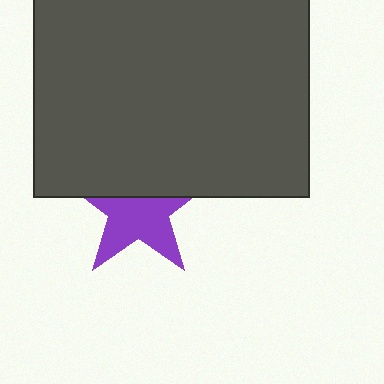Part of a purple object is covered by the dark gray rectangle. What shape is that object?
It is a star.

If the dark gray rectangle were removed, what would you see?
You would see the complete purple star.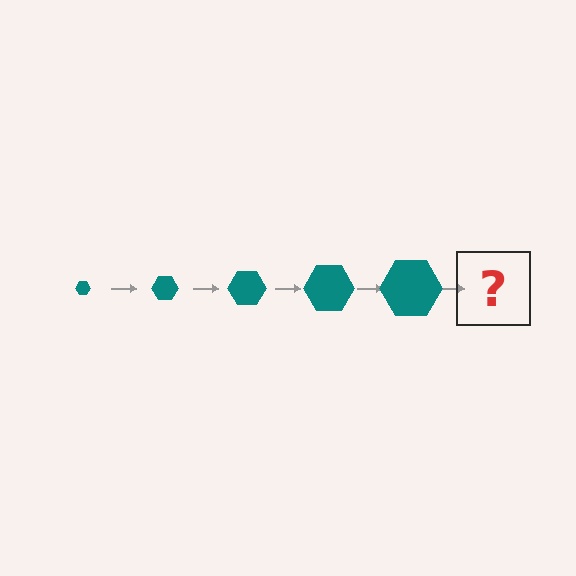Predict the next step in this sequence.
The next step is a teal hexagon, larger than the previous one.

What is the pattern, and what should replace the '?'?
The pattern is that the hexagon gets progressively larger each step. The '?' should be a teal hexagon, larger than the previous one.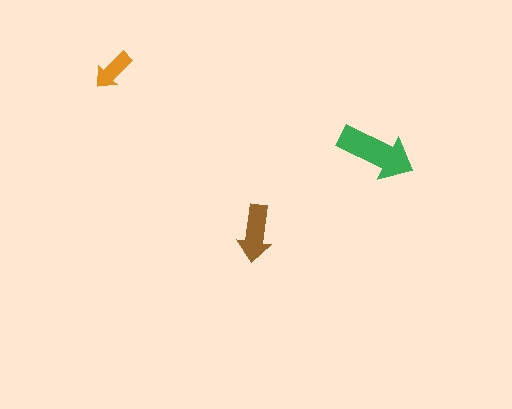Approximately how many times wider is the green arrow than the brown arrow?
About 1.5 times wider.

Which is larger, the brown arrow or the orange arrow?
The brown one.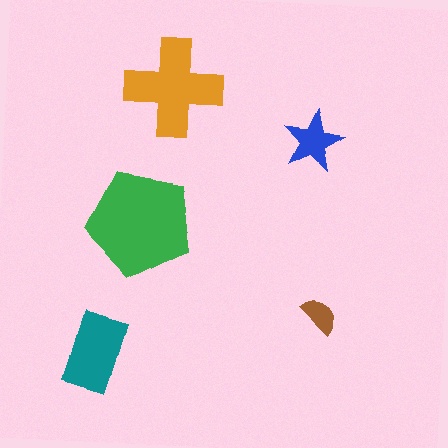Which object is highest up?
The orange cross is topmost.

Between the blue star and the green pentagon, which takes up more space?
The green pentagon.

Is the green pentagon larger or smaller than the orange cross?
Larger.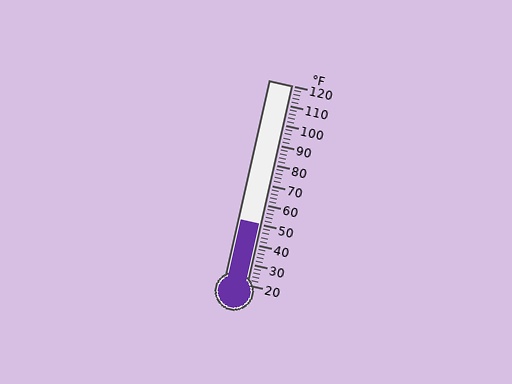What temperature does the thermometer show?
The thermometer shows approximately 50°F.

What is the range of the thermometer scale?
The thermometer scale ranges from 20°F to 120°F.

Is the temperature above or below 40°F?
The temperature is above 40°F.